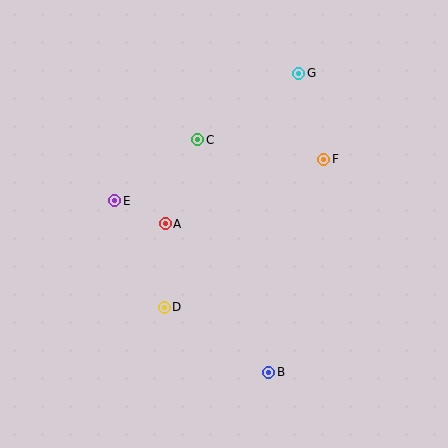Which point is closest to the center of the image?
Point A at (165, 224) is closest to the center.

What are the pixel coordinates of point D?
Point D is at (164, 307).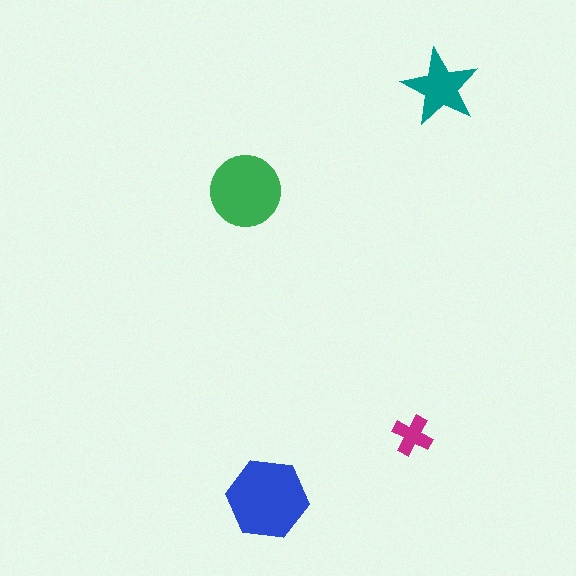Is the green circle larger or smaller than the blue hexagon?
Smaller.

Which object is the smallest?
The magenta cross.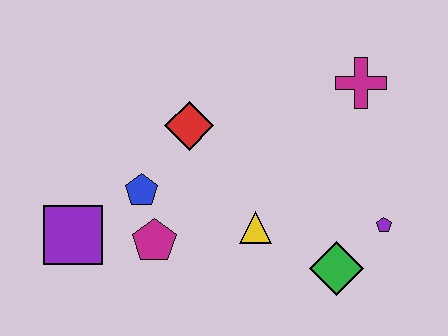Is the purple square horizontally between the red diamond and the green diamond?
No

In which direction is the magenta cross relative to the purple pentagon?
The magenta cross is above the purple pentagon.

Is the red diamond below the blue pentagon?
No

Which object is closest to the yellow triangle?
The green diamond is closest to the yellow triangle.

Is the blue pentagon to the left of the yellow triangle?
Yes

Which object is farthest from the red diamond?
The purple pentagon is farthest from the red diamond.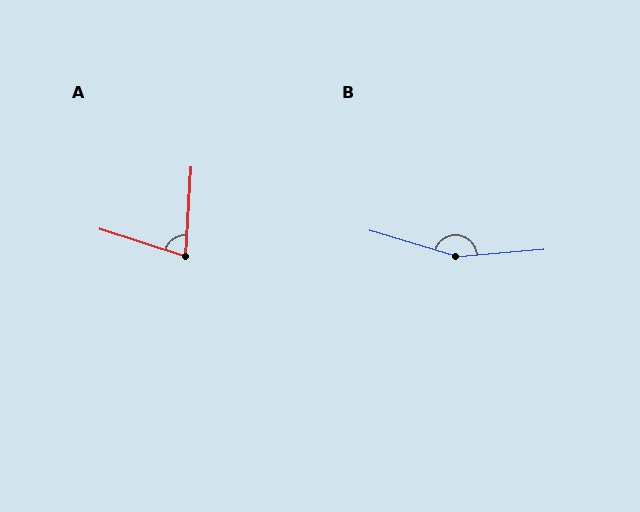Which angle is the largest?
B, at approximately 158 degrees.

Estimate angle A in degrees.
Approximately 76 degrees.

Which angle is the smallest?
A, at approximately 76 degrees.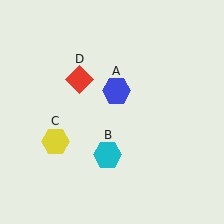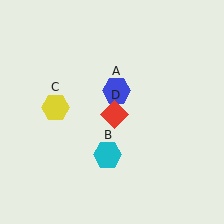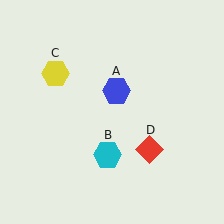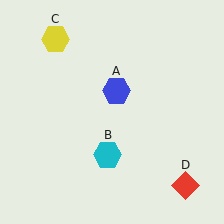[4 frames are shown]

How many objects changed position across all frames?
2 objects changed position: yellow hexagon (object C), red diamond (object D).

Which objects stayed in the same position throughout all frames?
Blue hexagon (object A) and cyan hexagon (object B) remained stationary.